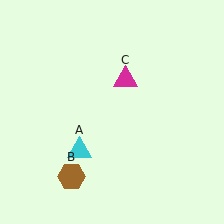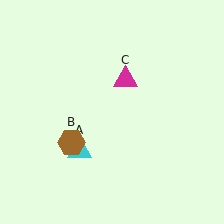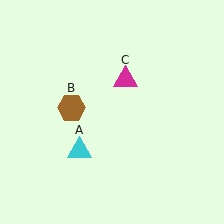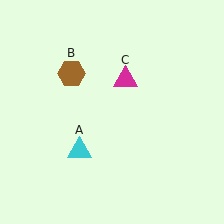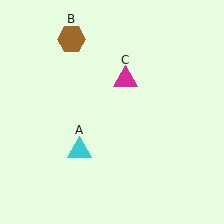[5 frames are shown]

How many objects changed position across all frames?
1 object changed position: brown hexagon (object B).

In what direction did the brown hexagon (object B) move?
The brown hexagon (object B) moved up.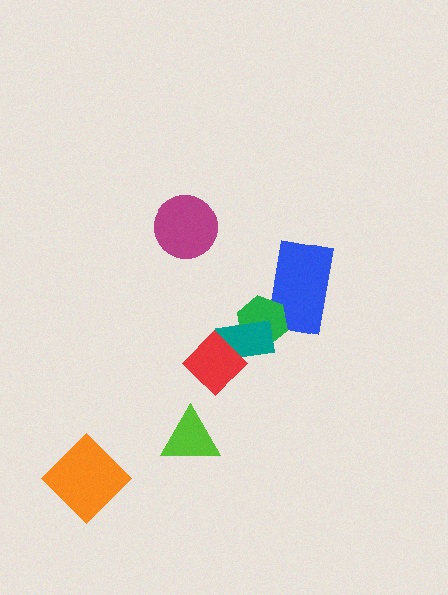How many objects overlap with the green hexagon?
2 objects overlap with the green hexagon.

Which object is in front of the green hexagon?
The teal rectangle is in front of the green hexagon.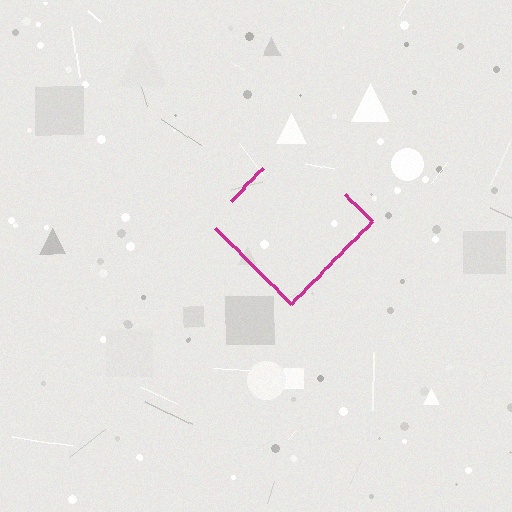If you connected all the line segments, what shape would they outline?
They would outline a diamond.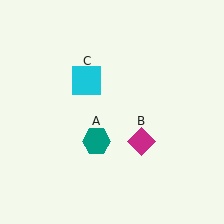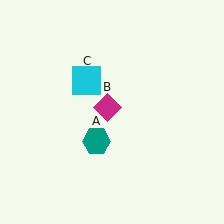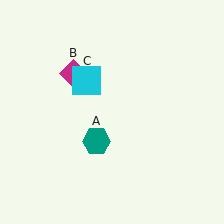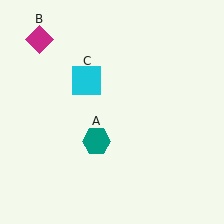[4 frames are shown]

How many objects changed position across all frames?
1 object changed position: magenta diamond (object B).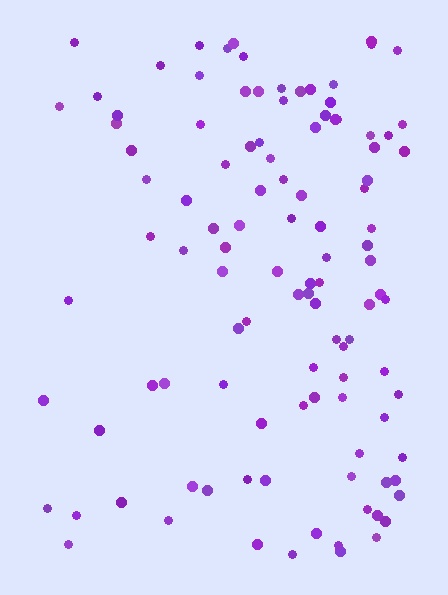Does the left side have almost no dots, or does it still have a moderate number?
Still a moderate number, just noticeably fewer than the right.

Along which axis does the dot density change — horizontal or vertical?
Horizontal.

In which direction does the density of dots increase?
From left to right, with the right side densest.